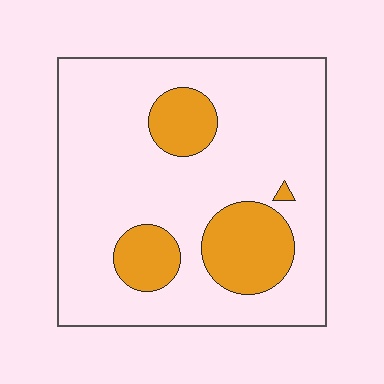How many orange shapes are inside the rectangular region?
4.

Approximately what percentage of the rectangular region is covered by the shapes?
Approximately 20%.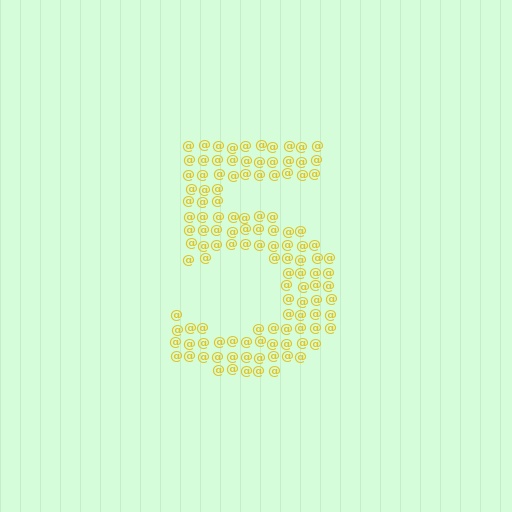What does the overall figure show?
The overall figure shows the digit 5.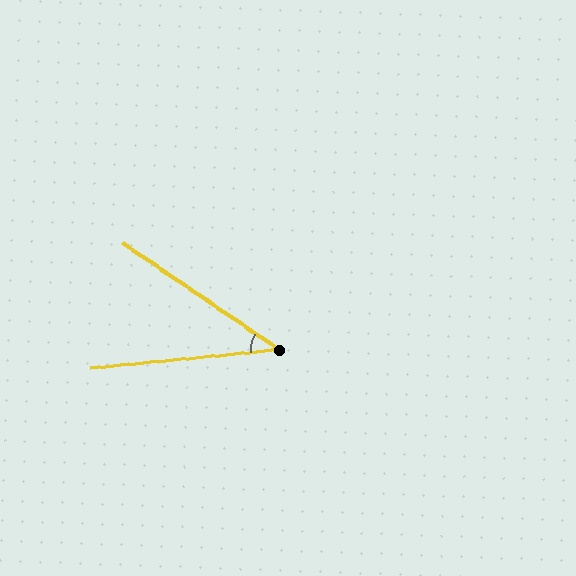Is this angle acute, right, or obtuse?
It is acute.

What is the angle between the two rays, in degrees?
Approximately 40 degrees.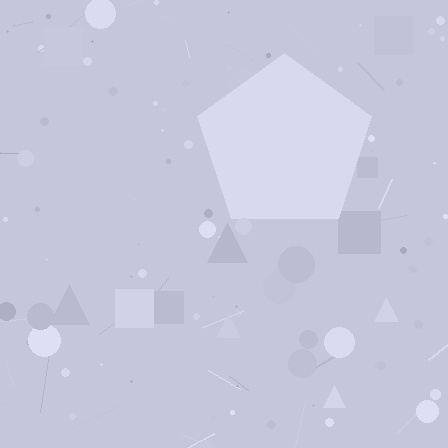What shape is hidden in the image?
A pentagon is hidden in the image.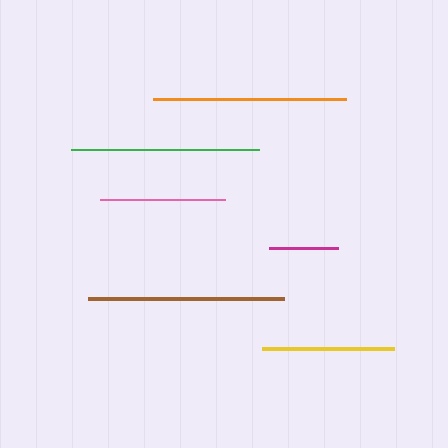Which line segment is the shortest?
The magenta line is the shortest at approximately 69 pixels.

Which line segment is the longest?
The brown line is the longest at approximately 196 pixels.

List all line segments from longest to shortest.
From longest to shortest: brown, orange, green, yellow, pink, magenta.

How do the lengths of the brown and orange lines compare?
The brown and orange lines are approximately the same length.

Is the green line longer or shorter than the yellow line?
The green line is longer than the yellow line.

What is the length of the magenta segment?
The magenta segment is approximately 69 pixels long.